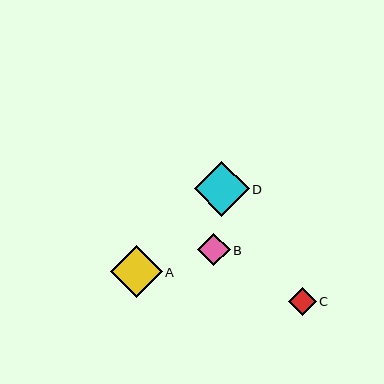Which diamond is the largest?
Diamond D is the largest with a size of approximately 55 pixels.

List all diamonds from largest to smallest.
From largest to smallest: D, A, B, C.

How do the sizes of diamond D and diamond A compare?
Diamond D and diamond A are approximately the same size.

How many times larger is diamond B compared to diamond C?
Diamond B is approximately 1.2 times the size of diamond C.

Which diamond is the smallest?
Diamond C is the smallest with a size of approximately 27 pixels.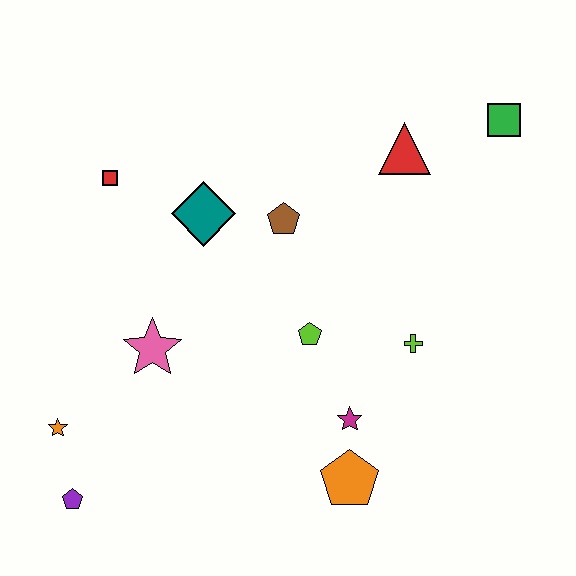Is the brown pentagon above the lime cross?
Yes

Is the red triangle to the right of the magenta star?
Yes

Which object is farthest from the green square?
The purple pentagon is farthest from the green square.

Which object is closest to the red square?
The teal diamond is closest to the red square.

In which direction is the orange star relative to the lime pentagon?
The orange star is to the left of the lime pentagon.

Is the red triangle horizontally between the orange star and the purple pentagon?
No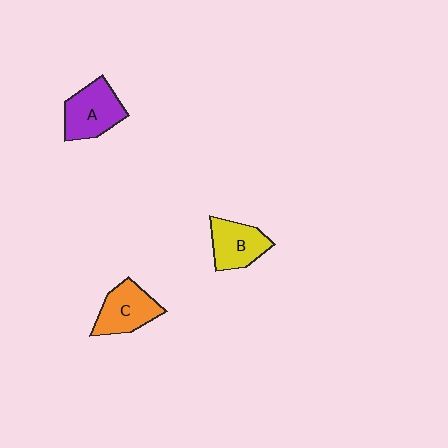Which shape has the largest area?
Shape A (purple).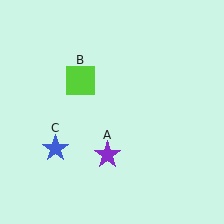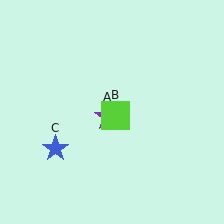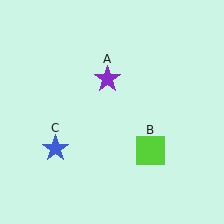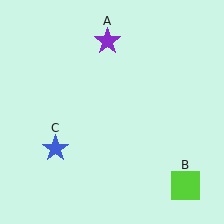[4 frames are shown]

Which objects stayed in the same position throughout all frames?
Blue star (object C) remained stationary.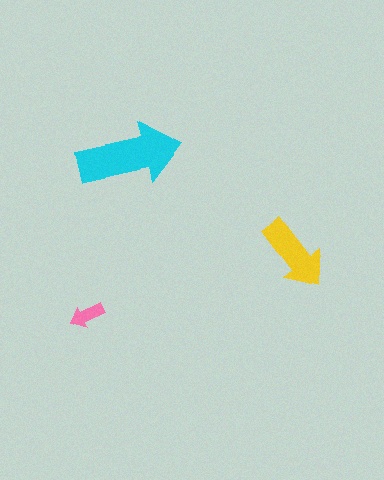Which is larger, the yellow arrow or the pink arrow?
The yellow one.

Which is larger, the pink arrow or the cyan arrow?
The cyan one.